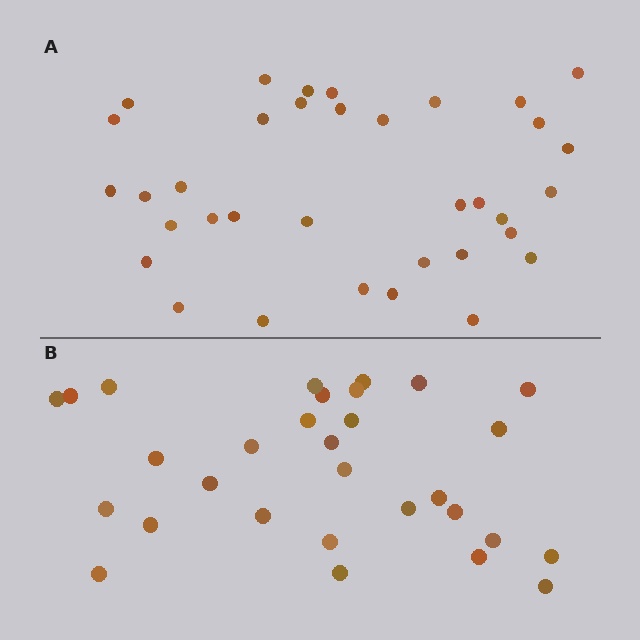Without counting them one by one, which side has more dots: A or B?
Region A (the top region) has more dots.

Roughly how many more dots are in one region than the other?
Region A has about 5 more dots than region B.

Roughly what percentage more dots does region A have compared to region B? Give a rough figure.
About 15% more.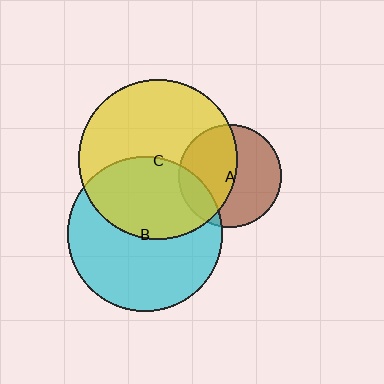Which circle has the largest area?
Circle C (yellow).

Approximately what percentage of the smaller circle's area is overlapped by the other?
Approximately 15%.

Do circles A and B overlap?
Yes.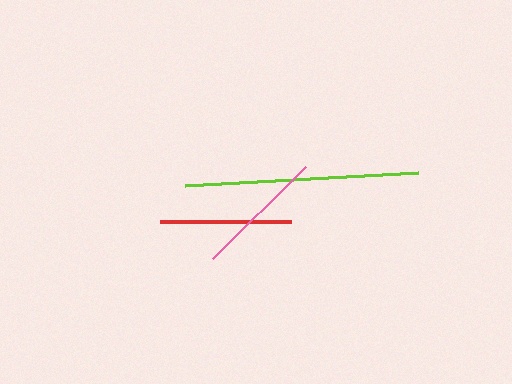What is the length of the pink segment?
The pink segment is approximately 130 pixels long.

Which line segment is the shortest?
The pink line is the shortest at approximately 130 pixels.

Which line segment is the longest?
The lime line is the longest at approximately 233 pixels.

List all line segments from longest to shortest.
From longest to shortest: lime, red, pink.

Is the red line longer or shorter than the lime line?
The lime line is longer than the red line.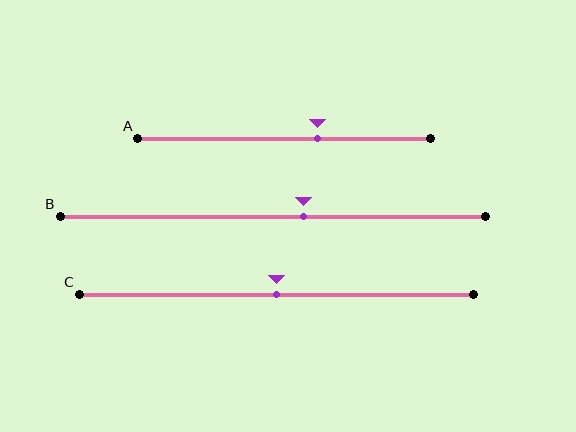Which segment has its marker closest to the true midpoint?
Segment C has its marker closest to the true midpoint.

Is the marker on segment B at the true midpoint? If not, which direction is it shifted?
No, the marker on segment B is shifted to the right by about 7% of the segment length.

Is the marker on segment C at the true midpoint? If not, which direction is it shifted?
Yes, the marker on segment C is at the true midpoint.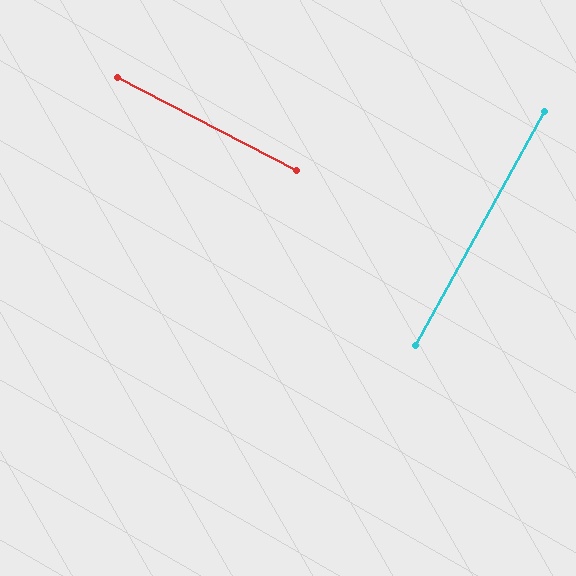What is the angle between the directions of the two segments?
Approximately 89 degrees.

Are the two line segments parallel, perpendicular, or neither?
Perpendicular — they meet at approximately 89°.